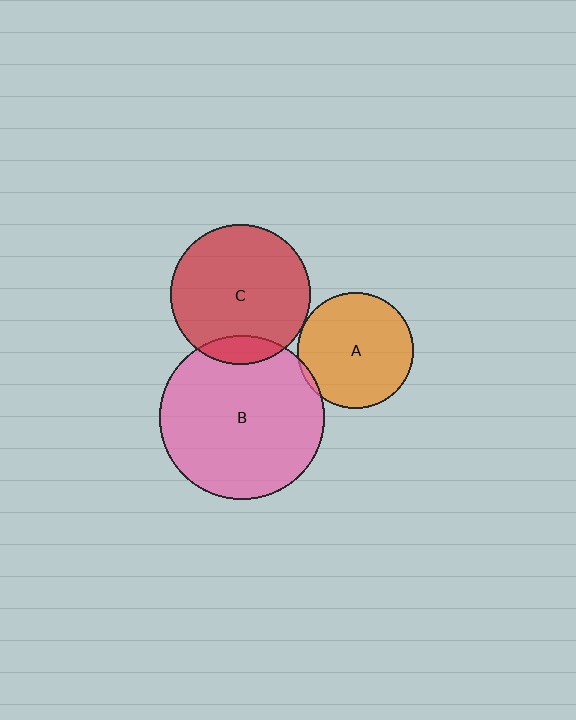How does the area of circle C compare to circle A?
Approximately 1.5 times.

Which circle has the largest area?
Circle B (pink).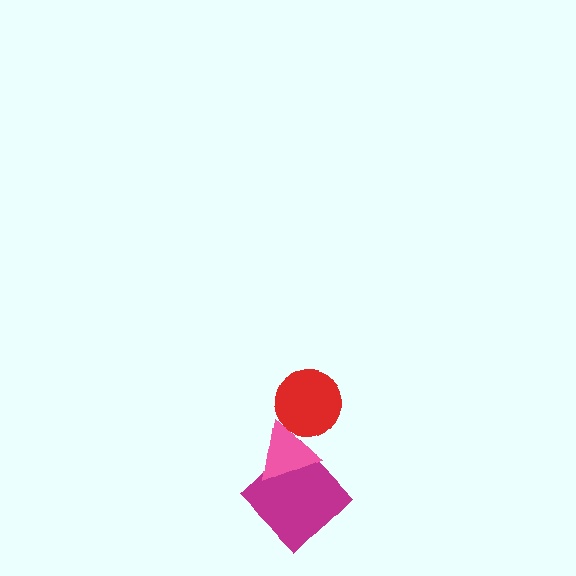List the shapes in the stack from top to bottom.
From top to bottom: the red circle, the pink triangle, the magenta diamond.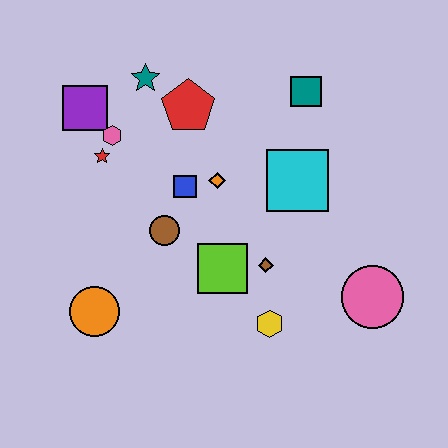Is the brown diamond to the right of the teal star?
Yes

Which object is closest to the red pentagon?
The teal star is closest to the red pentagon.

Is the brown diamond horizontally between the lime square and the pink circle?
Yes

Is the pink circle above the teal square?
No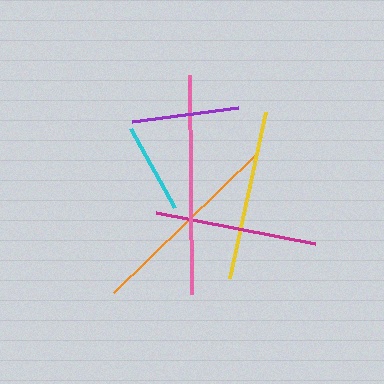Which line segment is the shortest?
The cyan line is the shortest at approximately 91 pixels.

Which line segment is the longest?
The pink line is the longest at approximately 220 pixels.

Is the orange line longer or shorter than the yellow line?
The orange line is longer than the yellow line.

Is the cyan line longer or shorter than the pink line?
The pink line is longer than the cyan line.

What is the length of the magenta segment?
The magenta segment is approximately 162 pixels long.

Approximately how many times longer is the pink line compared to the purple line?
The pink line is approximately 2.1 times the length of the purple line.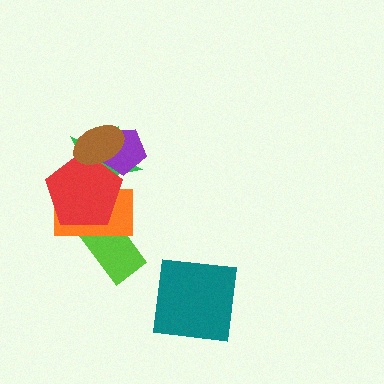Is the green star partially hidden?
Yes, it is partially covered by another shape.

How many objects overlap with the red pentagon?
5 objects overlap with the red pentagon.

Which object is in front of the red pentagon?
The brown ellipse is in front of the red pentagon.